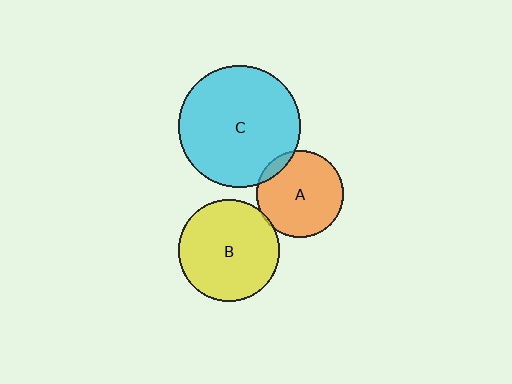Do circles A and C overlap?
Yes.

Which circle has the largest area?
Circle C (cyan).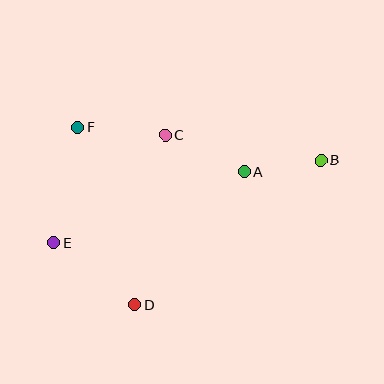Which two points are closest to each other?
Points A and B are closest to each other.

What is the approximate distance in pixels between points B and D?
The distance between B and D is approximately 235 pixels.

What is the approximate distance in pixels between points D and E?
The distance between D and E is approximately 102 pixels.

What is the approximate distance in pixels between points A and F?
The distance between A and F is approximately 173 pixels.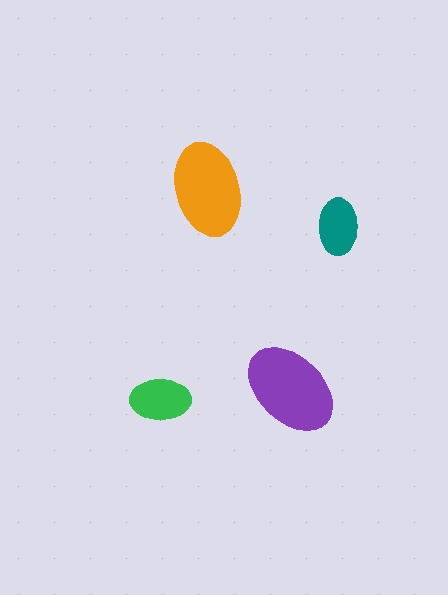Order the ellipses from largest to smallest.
the purple one, the orange one, the green one, the teal one.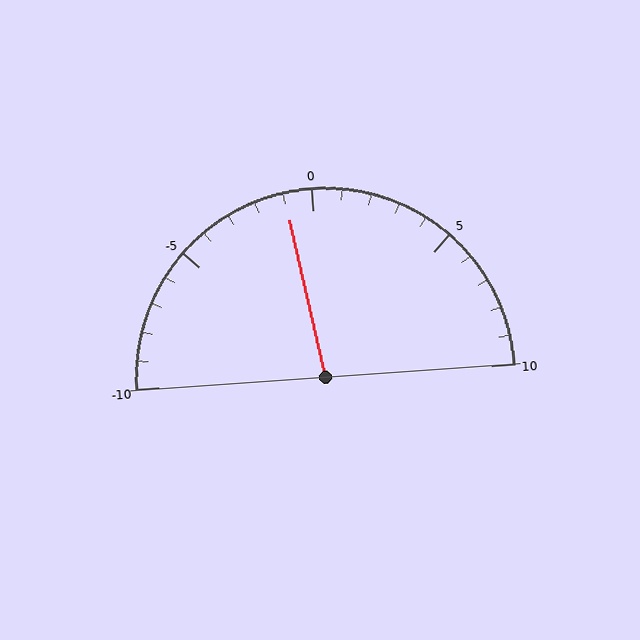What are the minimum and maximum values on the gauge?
The gauge ranges from -10 to 10.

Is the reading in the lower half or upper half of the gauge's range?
The reading is in the lower half of the range (-10 to 10).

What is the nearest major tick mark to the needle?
The nearest major tick mark is 0.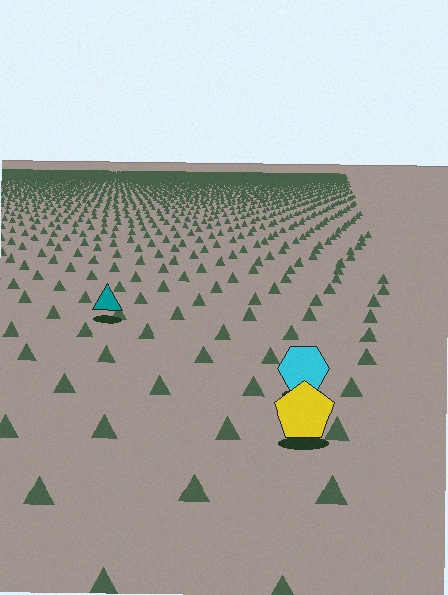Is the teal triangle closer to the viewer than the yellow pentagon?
No. The yellow pentagon is closer — you can tell from the texture gradient: the ground texture is coarser near it.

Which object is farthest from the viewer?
The teal triangle is farthest from the viewer. It appears smaller and the ground texture around it is denser.